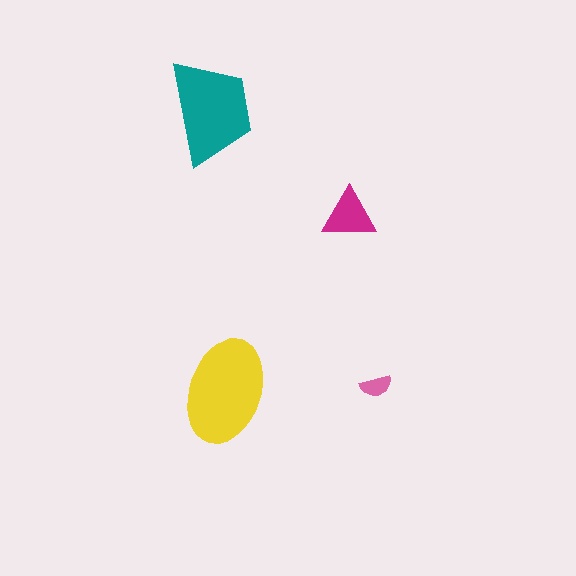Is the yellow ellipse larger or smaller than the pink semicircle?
Larger.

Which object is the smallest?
The pink semicircle.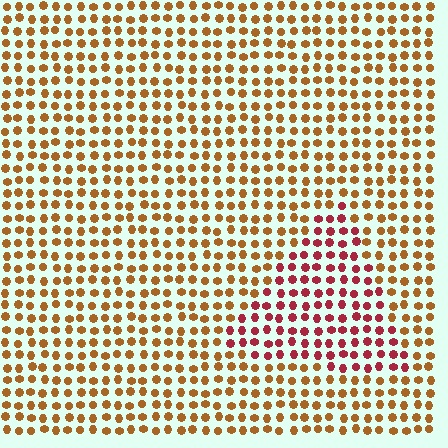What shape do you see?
I see a triangle.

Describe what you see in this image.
The image is filled with small brown elements in a uniform arrangement. A triangle-shaped region is visible where the elements are tinted to a slightly different hue, forming a subtle color boundary.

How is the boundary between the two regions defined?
The boundary is defined purely by a slight shift in hue (about 42 degrees). Spacing, size, and orientation are identical on both sides.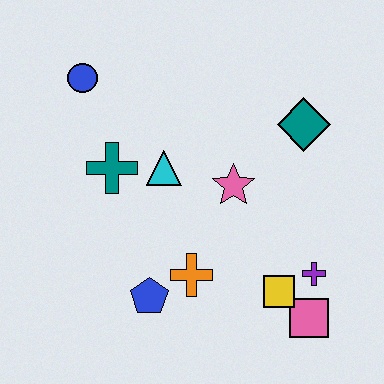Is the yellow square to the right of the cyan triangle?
Yes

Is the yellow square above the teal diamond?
No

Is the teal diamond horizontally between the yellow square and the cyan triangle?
No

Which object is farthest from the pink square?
The blue circle is farthest from the pink square.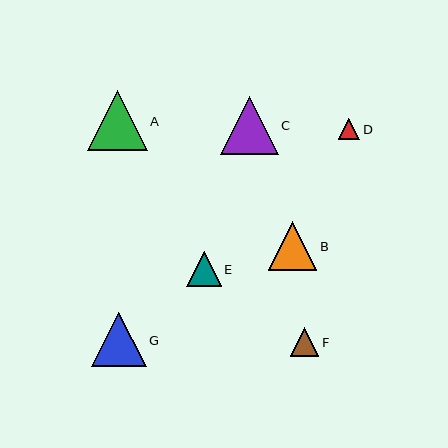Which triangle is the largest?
Triangle A is the largest with a size of approximately 60 pixels.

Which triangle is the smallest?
Triangle D is the smallest with a size of approximately 21 pixels.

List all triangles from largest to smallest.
From largest to smallest: A, C, G, B, E, F, D.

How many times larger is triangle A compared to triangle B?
Triangle A is approximately 1.2 times the size of triangle B.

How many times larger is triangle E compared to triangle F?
Triangle E is approximately 1.2 times the size of triangle F.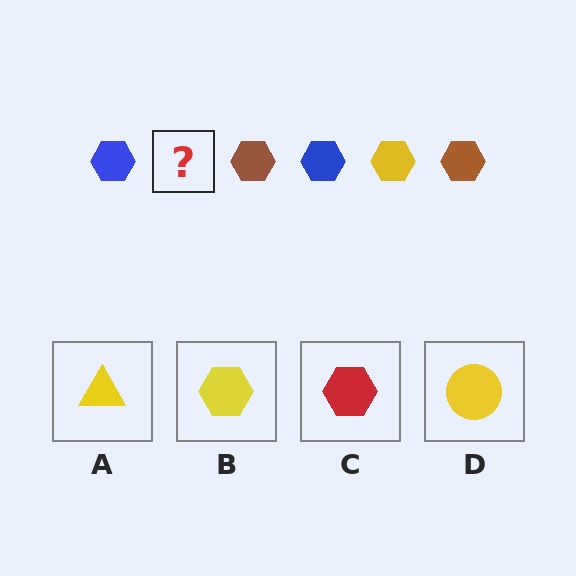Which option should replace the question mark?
Option B.